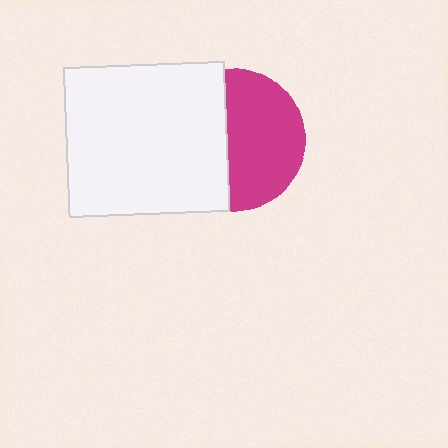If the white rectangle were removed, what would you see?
You would see the complete magenta circle.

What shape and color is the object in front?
The object in front is a white rectangle.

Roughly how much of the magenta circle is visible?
About half of it is visible (roughly 55%).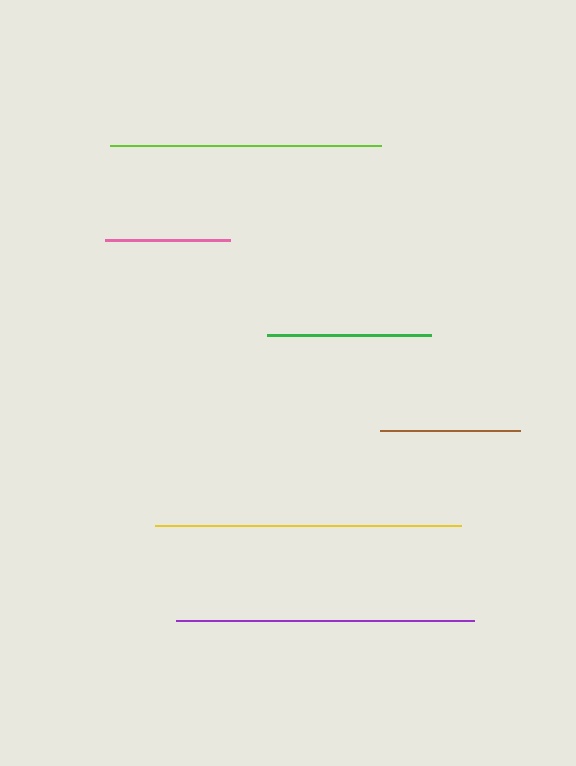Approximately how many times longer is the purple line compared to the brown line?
The purple line is approximately 2.1 times the length of the brown line.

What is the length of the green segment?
The green segment is approximately 164 pixels long.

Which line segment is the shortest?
The pink line is the shortest at approximately 125 pixels.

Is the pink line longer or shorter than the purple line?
The purple line is longer than the pink line.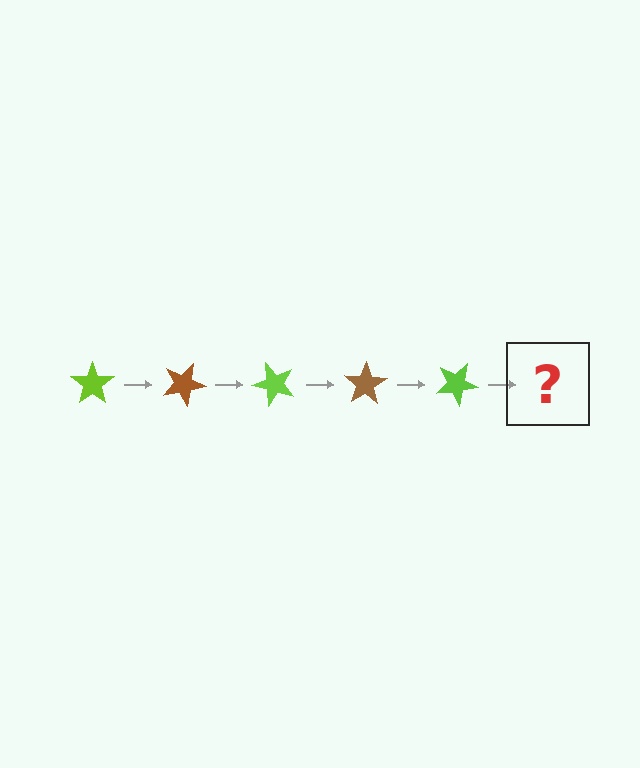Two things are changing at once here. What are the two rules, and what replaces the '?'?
The two rules are that it rotates 25 degrees each step and the color cycles through lime and brown. The '?' should be a brown star, rotated 125 degrees from the start.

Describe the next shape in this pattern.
It should be a brown star, rotated 125 degrees from the start.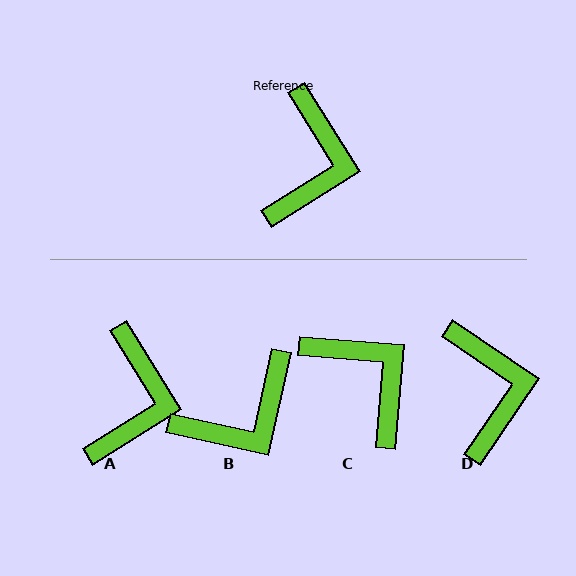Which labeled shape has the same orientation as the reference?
A.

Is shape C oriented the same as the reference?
No, it is off by about 53 degrees.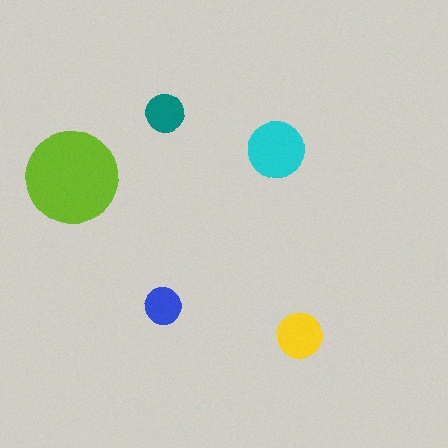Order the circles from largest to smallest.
the lime one, the cyan one, the yellow one, the teal one, the blue one.